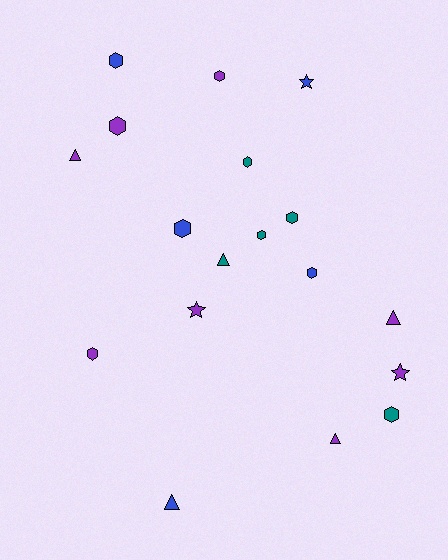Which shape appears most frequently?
Hexagon, with 10 objects.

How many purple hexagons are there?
There are 3 purple hexagons.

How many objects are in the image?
There are 18 objects.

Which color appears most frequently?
Purple, with 8 objects.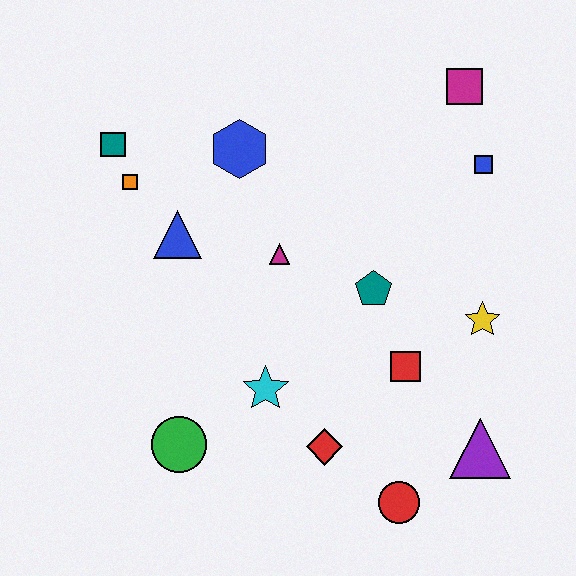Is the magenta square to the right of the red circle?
Yes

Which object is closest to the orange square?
The teal square is closest to the orange square.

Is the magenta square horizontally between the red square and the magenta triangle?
No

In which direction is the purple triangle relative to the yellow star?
The purple triangle is below the yellow star.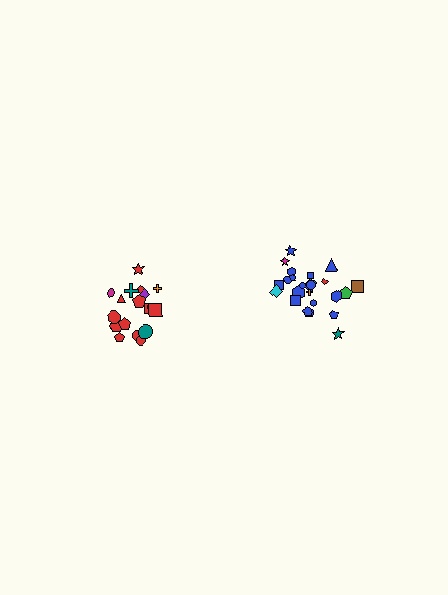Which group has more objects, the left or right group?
The right group.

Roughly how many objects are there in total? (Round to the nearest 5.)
Roughly 45 objects in total.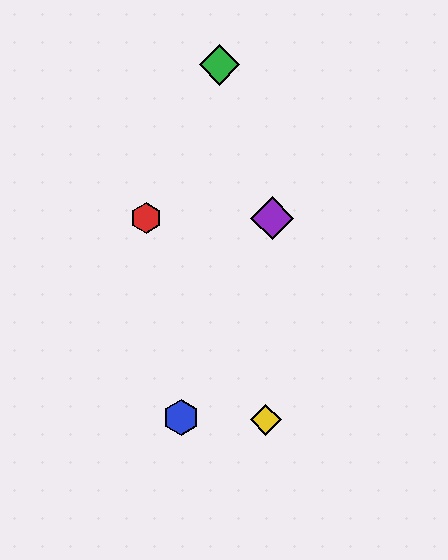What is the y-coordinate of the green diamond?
The green diamond is at y≈65.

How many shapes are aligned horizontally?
2 shapes (the red hexagon, the purple diamond) are aligned horizontally.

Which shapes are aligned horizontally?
The red hexagon, the purple diamond are aligned horizontally.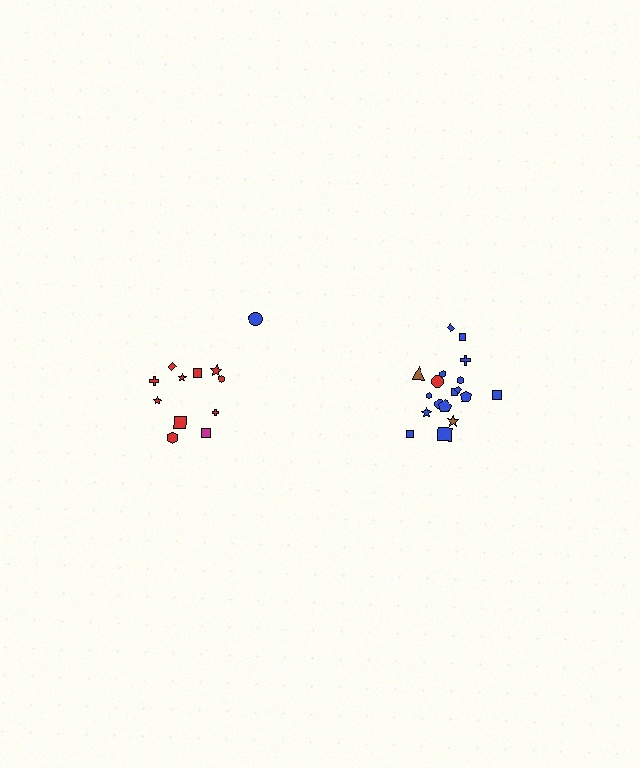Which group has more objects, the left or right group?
The right group.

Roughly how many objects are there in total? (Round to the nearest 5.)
Roughly 30 objects in total.